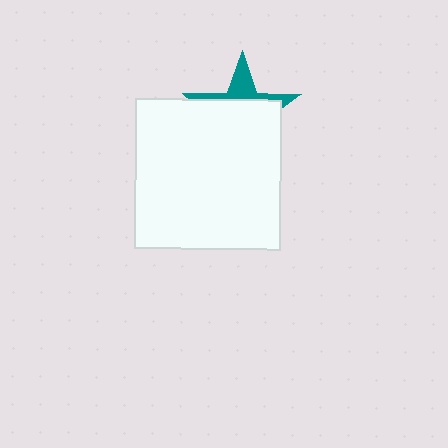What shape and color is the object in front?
The object in front is a white rectangle.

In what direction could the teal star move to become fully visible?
The teal star could move up. That would shift it out from behind the white rectangle entirely.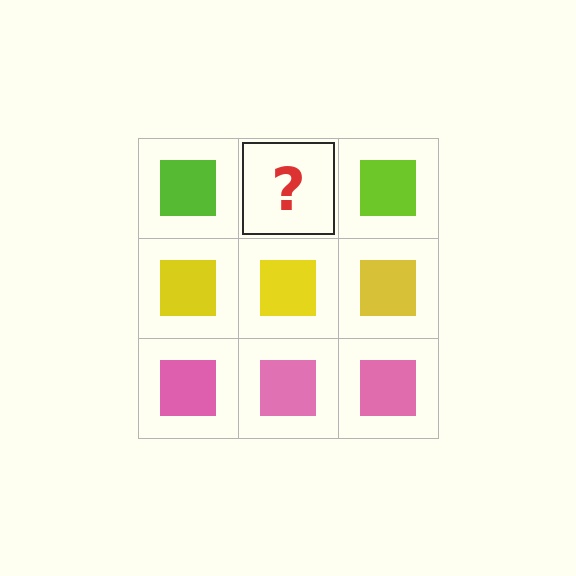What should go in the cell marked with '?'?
The missing cell should contain a lime square.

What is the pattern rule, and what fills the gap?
The rule is that each row has a consistent color. The gap should be filled with a lime square.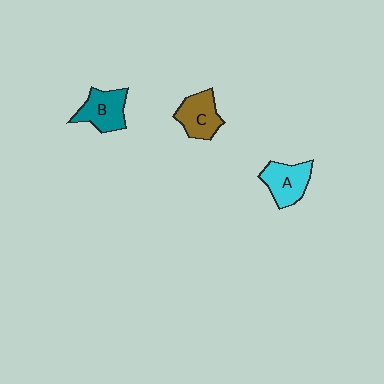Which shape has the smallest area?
Shape C (brown).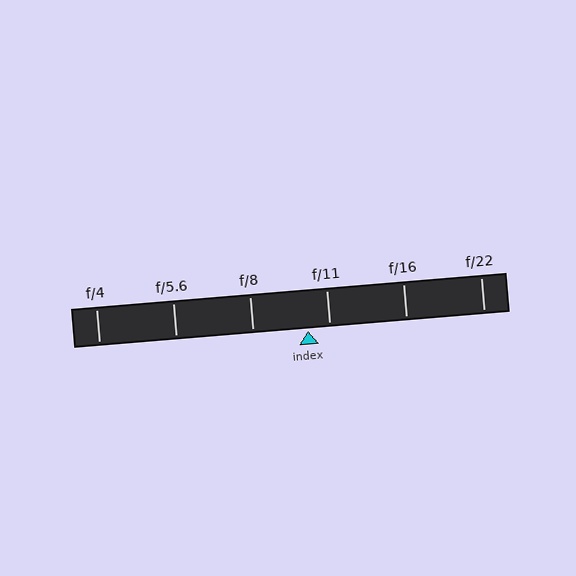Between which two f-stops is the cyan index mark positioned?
The index mark is between f/8 and f/11.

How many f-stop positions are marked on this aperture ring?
There are 6 f-stop positions marked.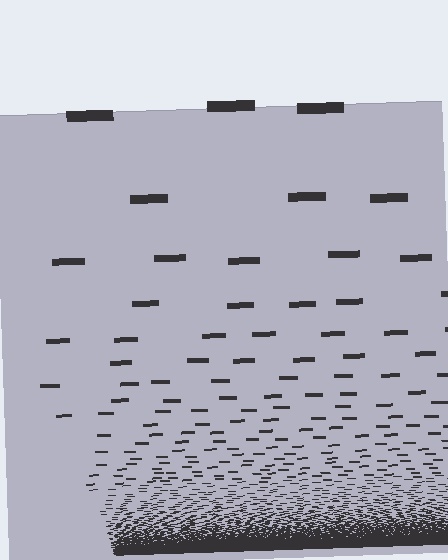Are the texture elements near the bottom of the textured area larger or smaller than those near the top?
Smaller. The gradient is inverted — elements near the bottom are smaller and denser.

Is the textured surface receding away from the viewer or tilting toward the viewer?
The surface appears to tilt toward the viewer. Texture elements get larger and sparser toward the top.